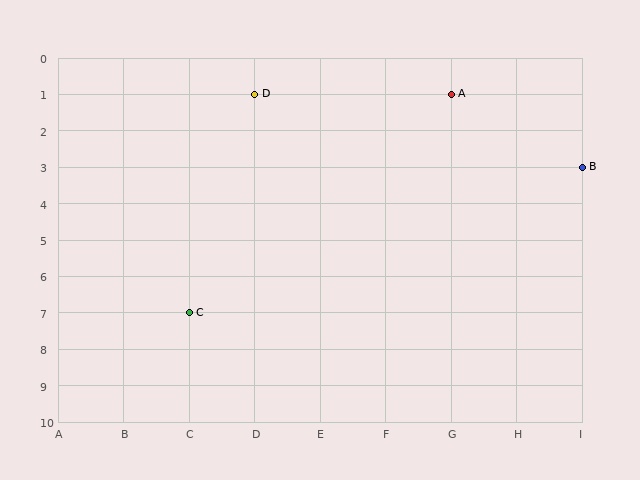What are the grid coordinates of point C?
Point C is at grid coordinates (C, 7).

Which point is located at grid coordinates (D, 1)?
Point D is at (D, 1).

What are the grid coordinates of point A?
Point A is at grid coordinates (G, 1).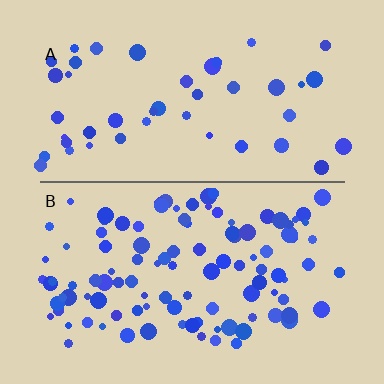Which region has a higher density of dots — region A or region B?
B (the bottom).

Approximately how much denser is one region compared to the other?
Approximately 2.4× — region B over region A.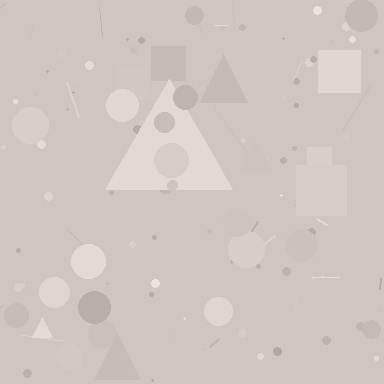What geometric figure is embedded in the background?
A triangle is embedded in the background.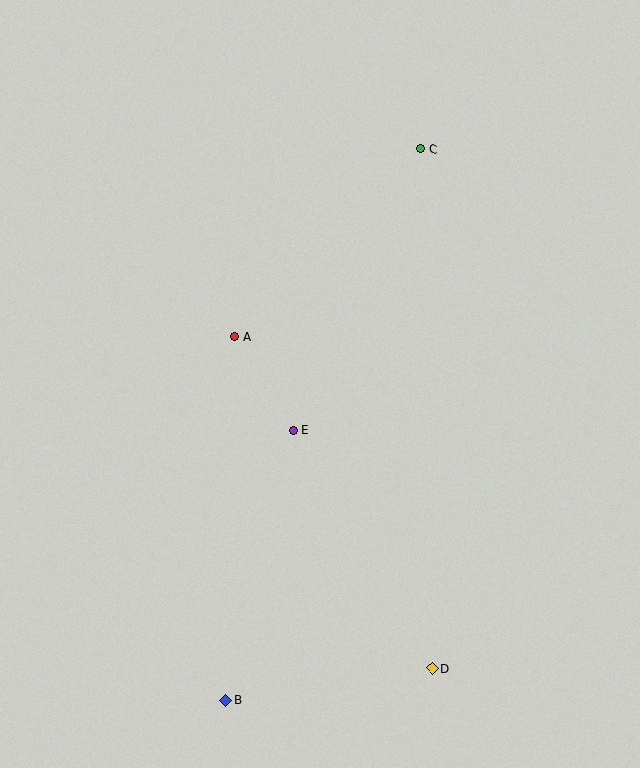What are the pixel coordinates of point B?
Point B is at (226, 700).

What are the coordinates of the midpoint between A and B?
The midpoint between A and B is at (230, 518).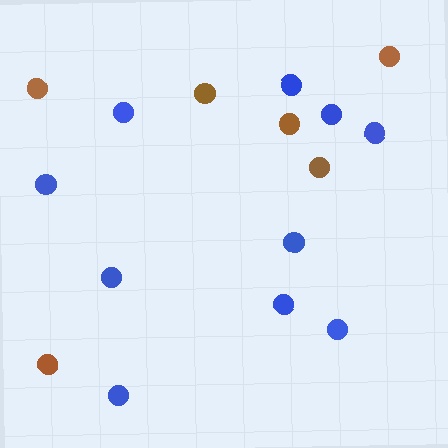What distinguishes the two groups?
There are 2 groups: one group of blue circles (10) and one group of brown circles (6).